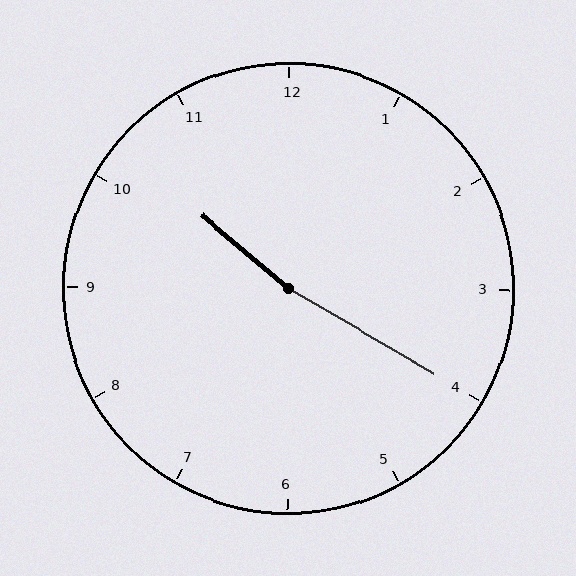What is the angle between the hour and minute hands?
Approximately 170 degrees.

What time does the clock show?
10:20.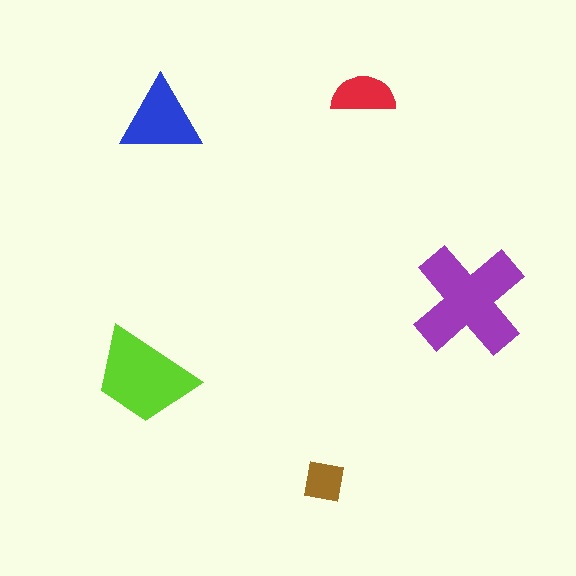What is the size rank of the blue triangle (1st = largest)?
3rd.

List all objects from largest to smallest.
The purple cross, the lime trapezoid, the blue triangle, the red semicircle, the brown square.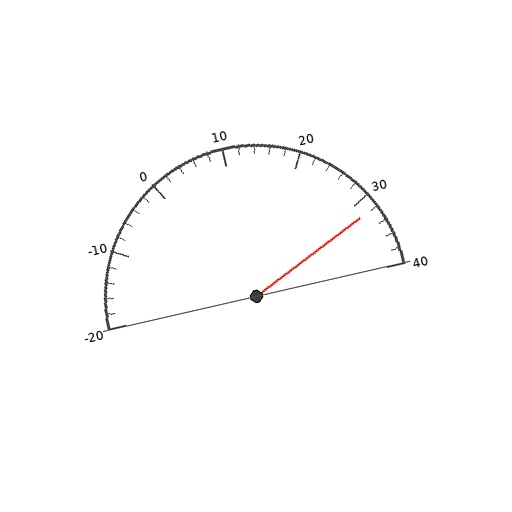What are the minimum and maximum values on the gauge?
The gauge ranges from -20 to 40.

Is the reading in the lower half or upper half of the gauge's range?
The reading is in the upper half of the range (-20 to 40).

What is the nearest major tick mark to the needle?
The nearest major tick mark is 30.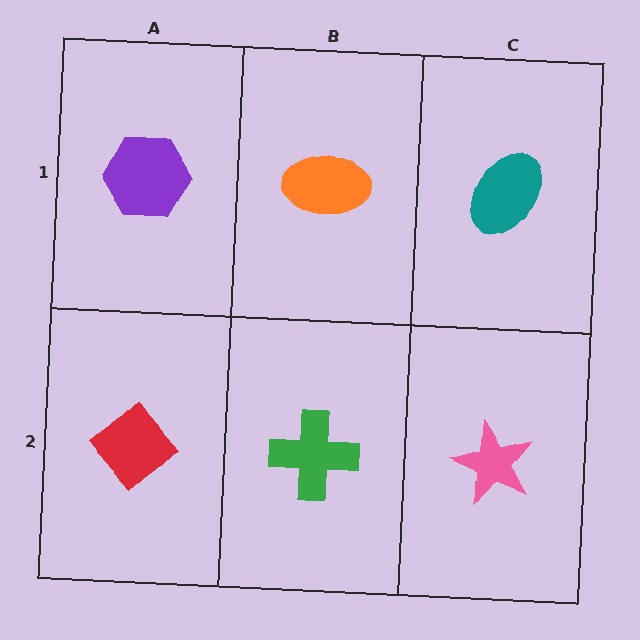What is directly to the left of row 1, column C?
An orange ellipse.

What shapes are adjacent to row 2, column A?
A purple hexagon (row 1, column A), a green cross (row 2, column B).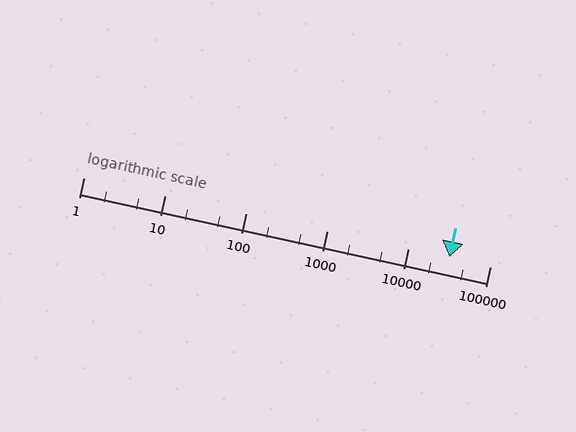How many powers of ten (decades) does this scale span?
The scale spans 5 decades, from 1 to 100000.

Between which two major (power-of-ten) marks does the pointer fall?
The pointer is between 10000 and 100000.